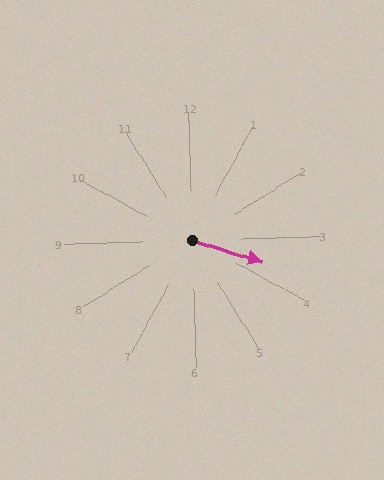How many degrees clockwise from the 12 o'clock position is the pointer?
Approximately 109 degrees.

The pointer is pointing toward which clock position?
Roughly 4 o'clock.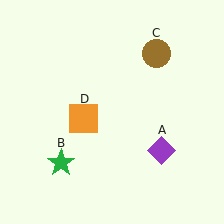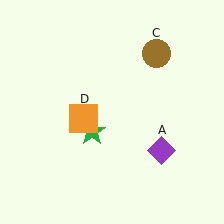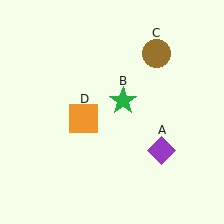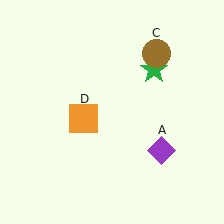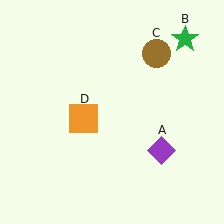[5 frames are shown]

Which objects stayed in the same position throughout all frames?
Purple diamond (object A) and brown circle (object C) and orange square (object D) remained stationary.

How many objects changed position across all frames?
1 object changed position: green star (object B).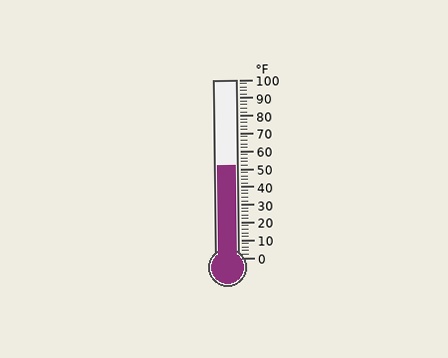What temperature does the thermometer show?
The thermometer shows approximately 52°F.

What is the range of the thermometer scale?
The thermometer scale ranges from 0°F to 100°F.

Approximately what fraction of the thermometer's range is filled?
The thermometer is filled to approximately 50% of its range.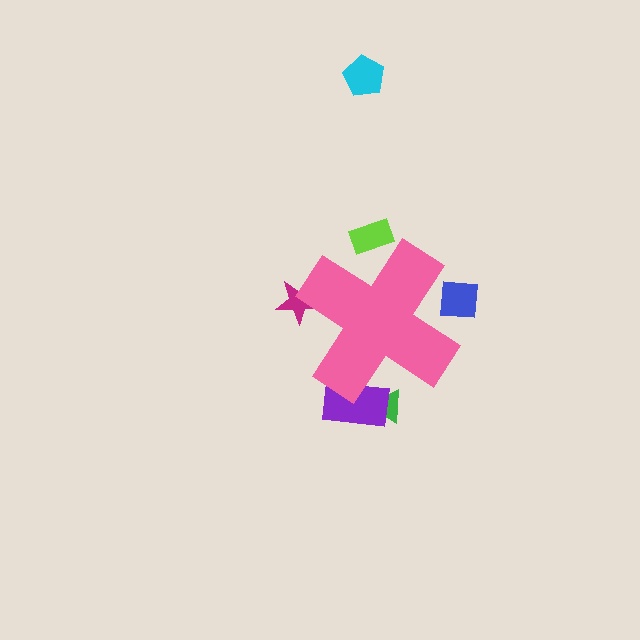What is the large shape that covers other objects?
A pink cross.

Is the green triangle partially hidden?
Yes, the green triangle is partially hidden behind the pink cross.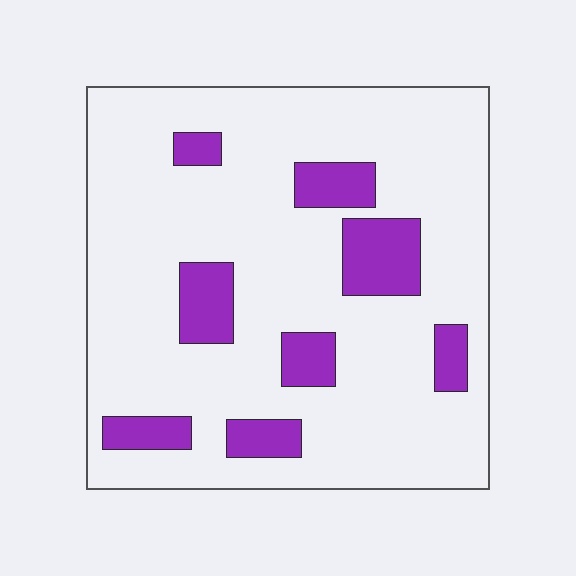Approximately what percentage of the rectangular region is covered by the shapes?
Approximately 15%.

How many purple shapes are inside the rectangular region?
8.